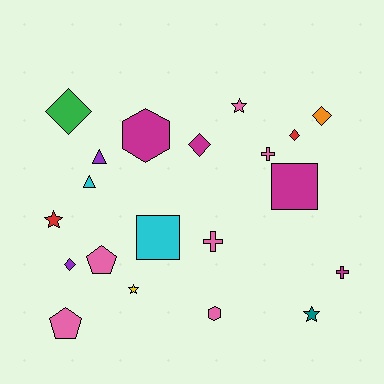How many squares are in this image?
There are 2 squares.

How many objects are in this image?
There are 20 objects.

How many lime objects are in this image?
There are no lime objects.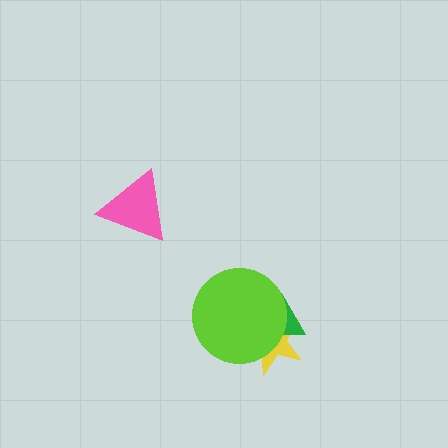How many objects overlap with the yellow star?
2 objects overlap with the yellow star.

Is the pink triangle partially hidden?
No, no other shape covers it.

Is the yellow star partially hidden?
Yes, it is partially covered by another shape.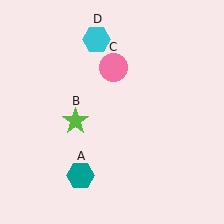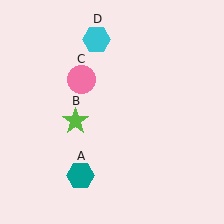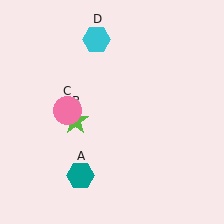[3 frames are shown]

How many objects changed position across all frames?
1 object changed position: pink circle (object C).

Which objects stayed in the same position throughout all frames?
Teal hexagon (object A) and lime star (object B) and cyan hexagon (object D) remained stationary.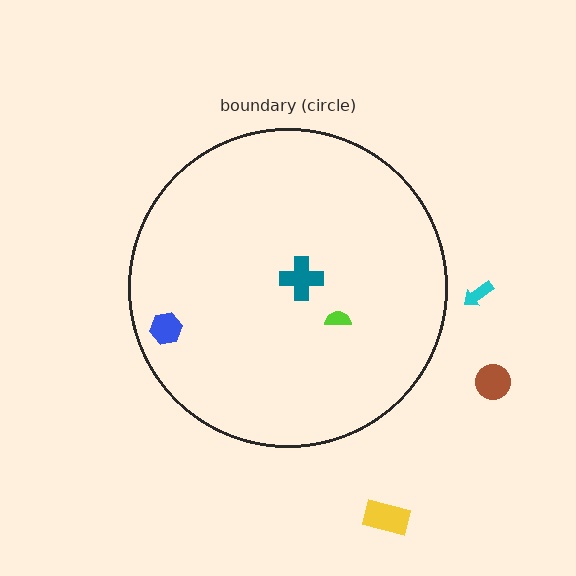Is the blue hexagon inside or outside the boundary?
Inside.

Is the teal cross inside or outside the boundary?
Inside.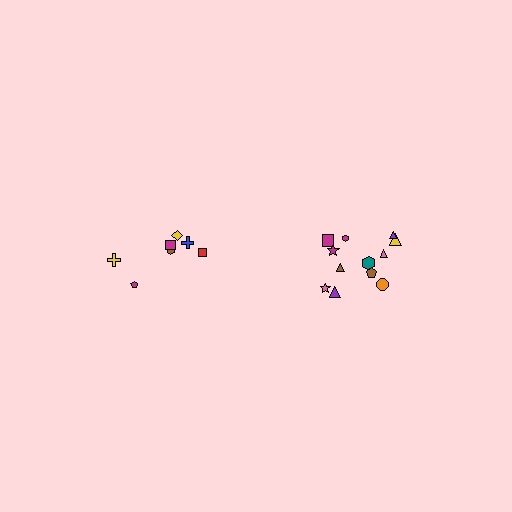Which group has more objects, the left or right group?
The right group.